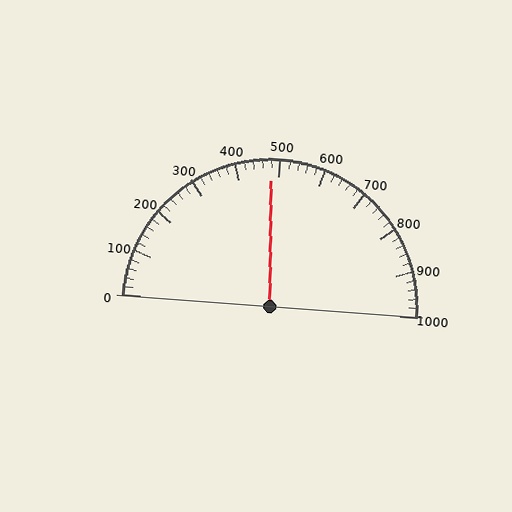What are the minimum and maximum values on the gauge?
The gauge ranges from 0 to 1000.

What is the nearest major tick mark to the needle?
The nearest major tick mark is 500.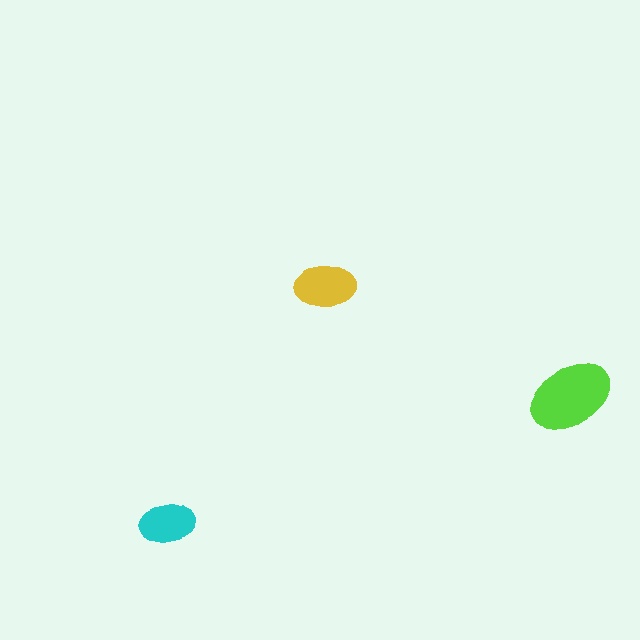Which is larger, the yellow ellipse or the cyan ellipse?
The yellow one.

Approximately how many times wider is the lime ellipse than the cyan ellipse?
About 1.5 times wider.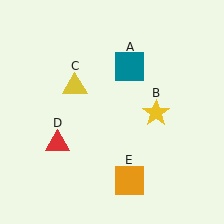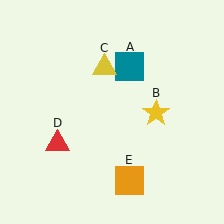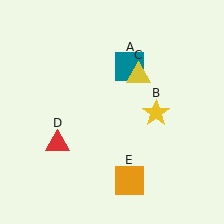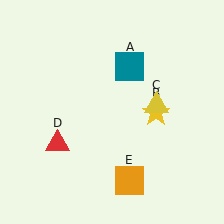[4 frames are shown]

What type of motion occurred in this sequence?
The yellow triangle (object C) rotated clockwise around the center of the scene.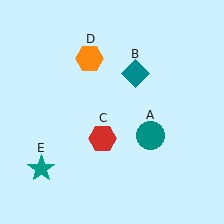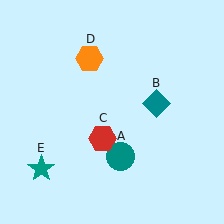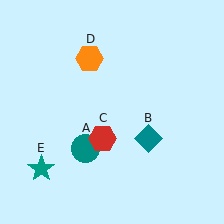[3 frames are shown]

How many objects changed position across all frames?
2 objects changed position: teal circle (object A), teal diamond (object B).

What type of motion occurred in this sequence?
The teal circle (object A), teal diamond (object B) rotated clockwise around the center of the scene.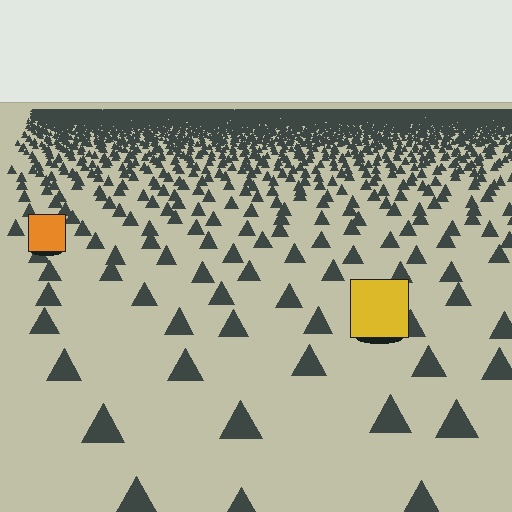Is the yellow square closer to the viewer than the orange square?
Yes. The yellow square is closer — you can tell from the texture gradient: the ground texture is coarser near it.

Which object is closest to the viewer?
The yellow square is closest. The texture marks near it are larger and more spread out.